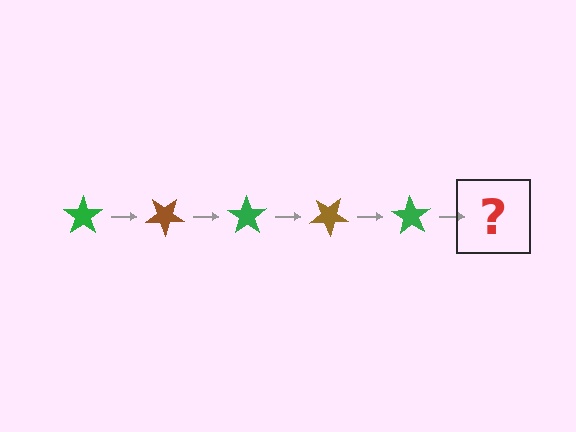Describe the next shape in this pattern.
It should be a brown star, rotated 175 degrees from the start.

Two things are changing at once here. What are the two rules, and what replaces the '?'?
The two rules are that it rotates 35 degrees each step and the color cycles through green and brown. The '?' should be a brown star, rotated 175 degrees from the start.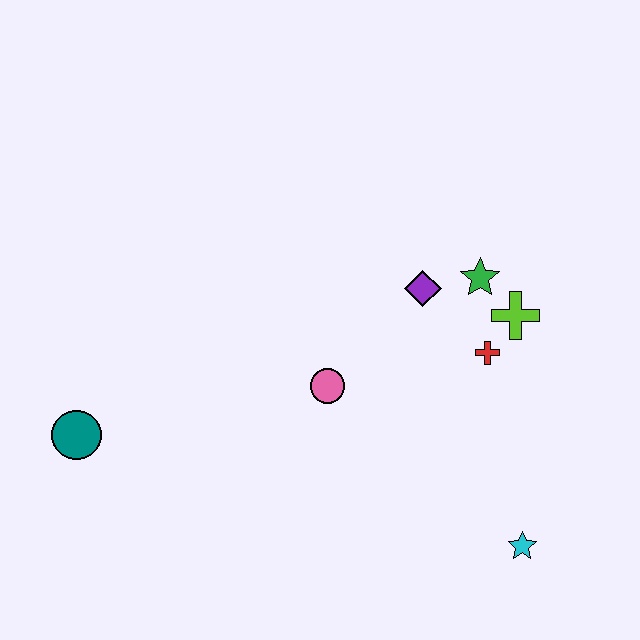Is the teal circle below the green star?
Yes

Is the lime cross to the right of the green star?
Yes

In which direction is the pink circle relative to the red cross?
The pink circle is to the left of the red cross.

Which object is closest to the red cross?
The lime cross is closest to the red cross.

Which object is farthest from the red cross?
The teal circle is farthest from the red cross.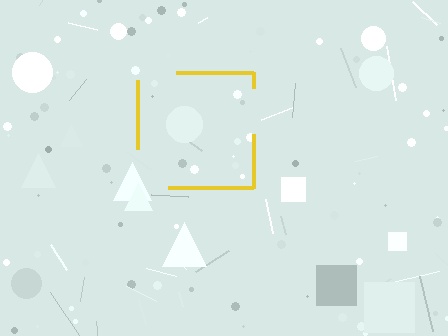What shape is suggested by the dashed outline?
The dashed outline suggests a square.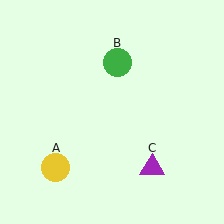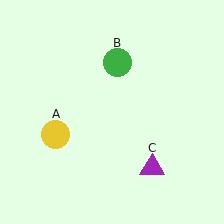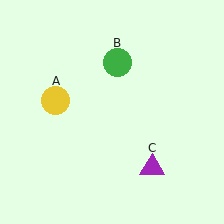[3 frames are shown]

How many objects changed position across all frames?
1 object changed position: yellow circle (object A).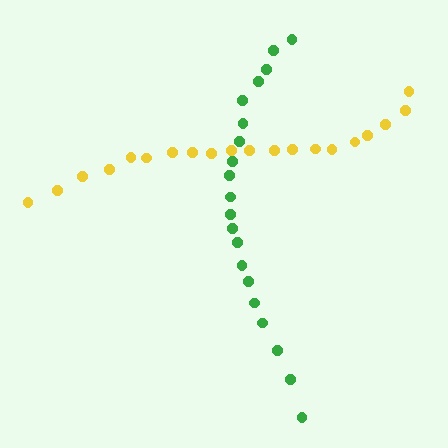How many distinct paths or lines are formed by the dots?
There are 2 distinct paths.